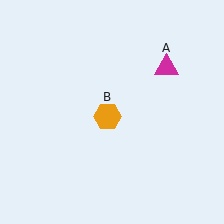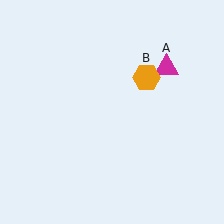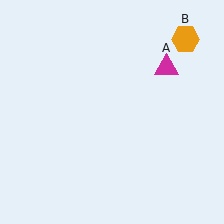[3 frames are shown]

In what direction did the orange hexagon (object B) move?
The orange hexagon (object B) moved up and to the right.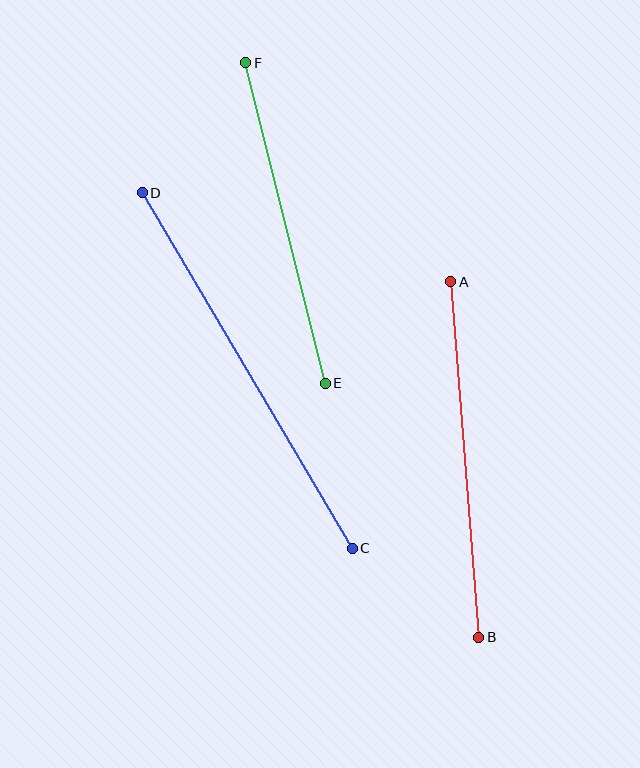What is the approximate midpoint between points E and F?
The midpoint is at approximately (286, 223) pixels.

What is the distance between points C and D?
The distance is approximately 413 pixels.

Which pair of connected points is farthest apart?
Points C and D are farthest apart.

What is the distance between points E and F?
The distance is approximately 330 pixels.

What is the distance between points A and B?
The distance is approximately 357 pixels.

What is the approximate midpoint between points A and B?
The midpoint is at approximately (465, 459) pixels.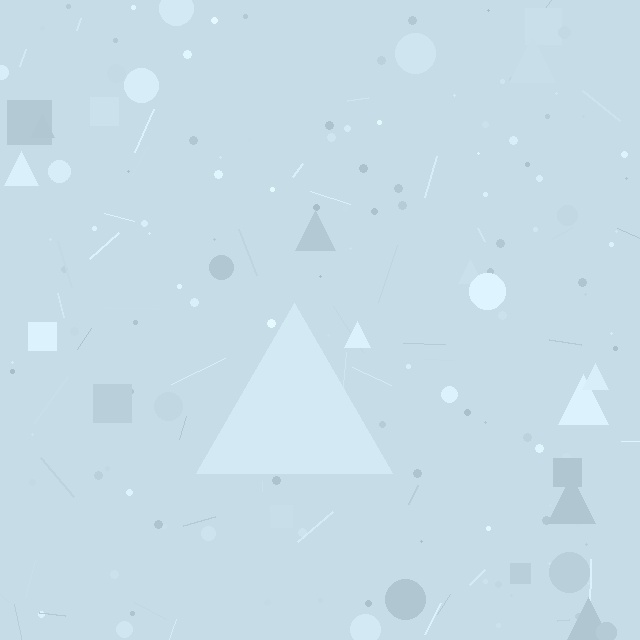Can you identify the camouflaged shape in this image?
The camouflaged shape is a triangle.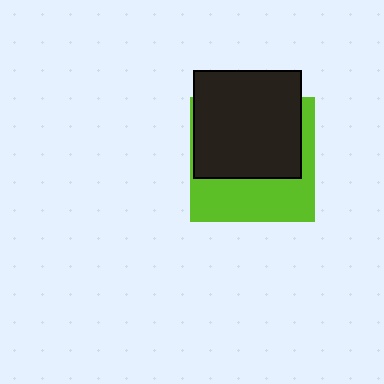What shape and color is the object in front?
The object in front is a black square.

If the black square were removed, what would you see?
You would see the complete lime square.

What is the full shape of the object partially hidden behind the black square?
The partially hidden object is a lime square.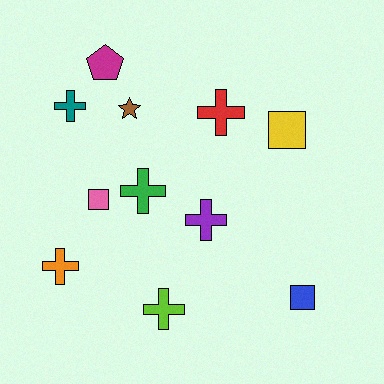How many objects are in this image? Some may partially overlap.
There are 11 objects.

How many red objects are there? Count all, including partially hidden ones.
There is 1 red object.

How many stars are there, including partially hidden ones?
There is 1 star.